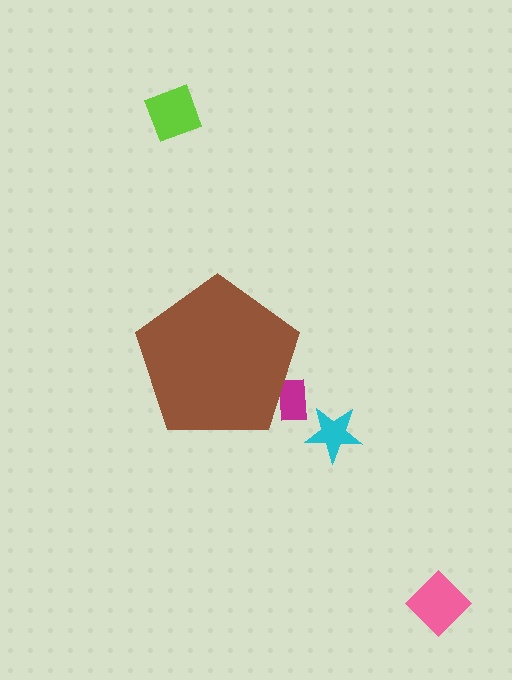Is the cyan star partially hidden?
No, the cyan star is fully visible.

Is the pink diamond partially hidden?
No, the pink diamond is fully visible.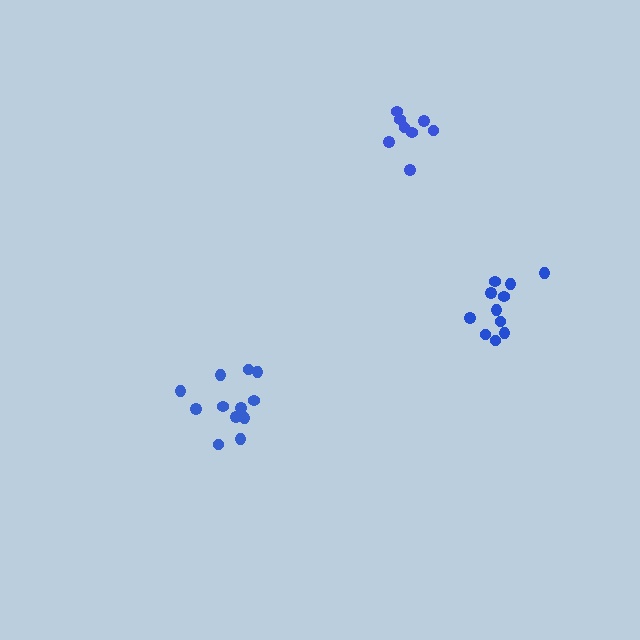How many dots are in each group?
Group 1: 11 dots, Group 2: 12 dots, Group 3: 8 dots (31 total).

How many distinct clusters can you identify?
There are 3 distinct clusters.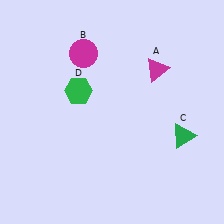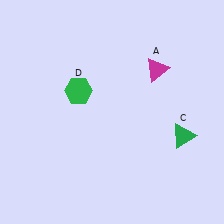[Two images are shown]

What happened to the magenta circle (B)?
The magenta circle (B) was removed in Image 2. It was in the top-left area of Image 1.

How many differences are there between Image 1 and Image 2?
There is 1 difference between the two images.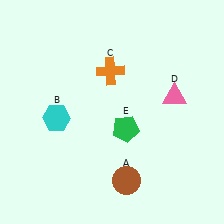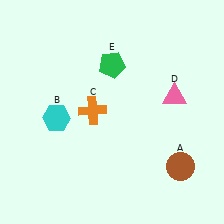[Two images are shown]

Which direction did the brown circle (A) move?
The brown circle (A) moved right.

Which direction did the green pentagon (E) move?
The green pentagon (E) moved up.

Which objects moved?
The objects that moved are: the brown circle (A), the orange cross (C), the green pentagon (E).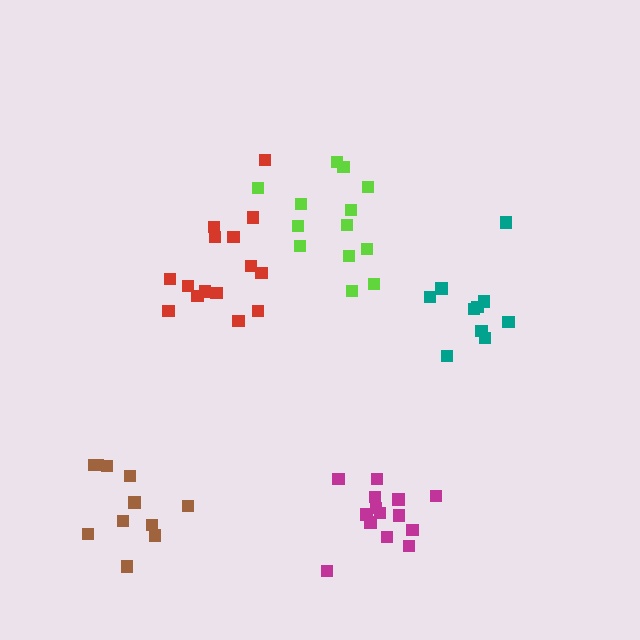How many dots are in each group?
Group 1: 11 dots, Group 2: 15 dots, Group 3: 10 dots, Group 4: 14 dots, Group 5: 13 dots (63 total).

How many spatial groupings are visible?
There are 5 spatial groupings.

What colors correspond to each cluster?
The clusters are colored: brown, red, teal, magenta, lime.